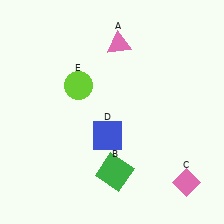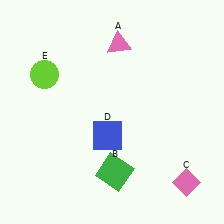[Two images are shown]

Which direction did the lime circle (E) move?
The lime circle (E) moved left.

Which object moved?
The lime circle (E) moved left.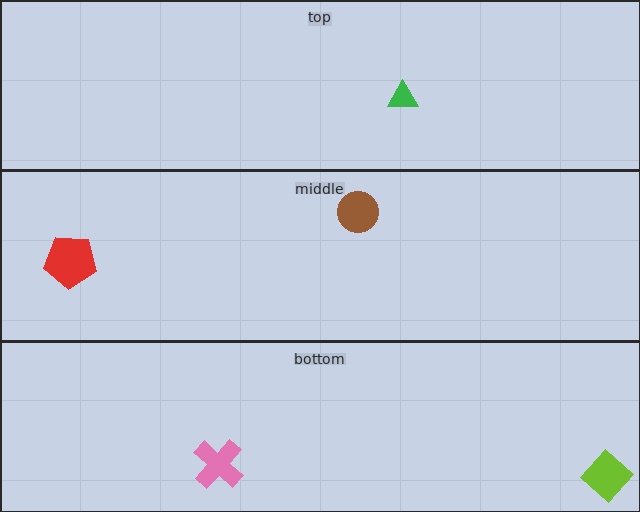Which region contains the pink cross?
The bottom region.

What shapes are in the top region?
The green triangle.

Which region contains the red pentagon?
The middle region.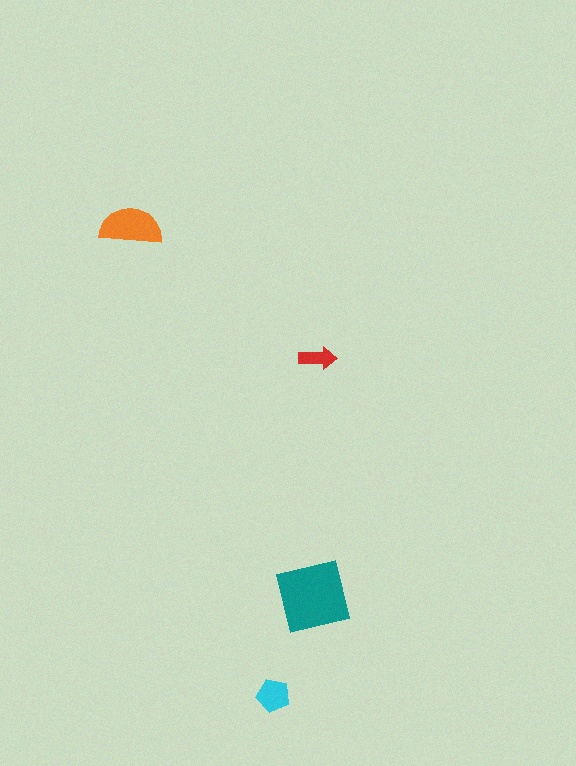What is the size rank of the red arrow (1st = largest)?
4th.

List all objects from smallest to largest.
The red arrow, the cyan pentagon, the orange semicircle, the teal square.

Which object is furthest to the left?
The orange semicircle is leftmost.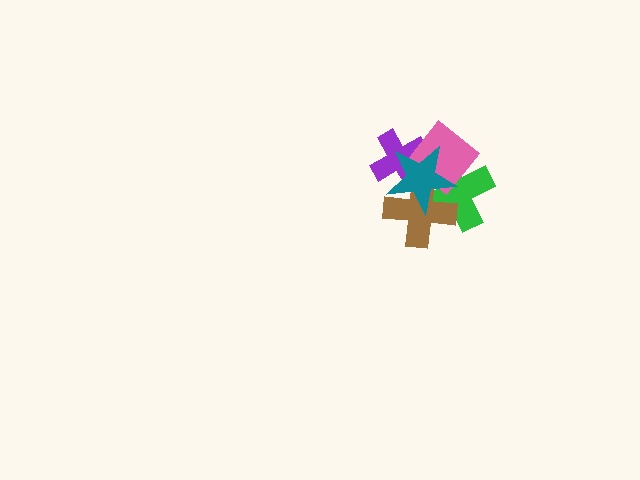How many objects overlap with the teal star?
4 objects overlap with the teal star.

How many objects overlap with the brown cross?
4 objects overlap with the brown cross.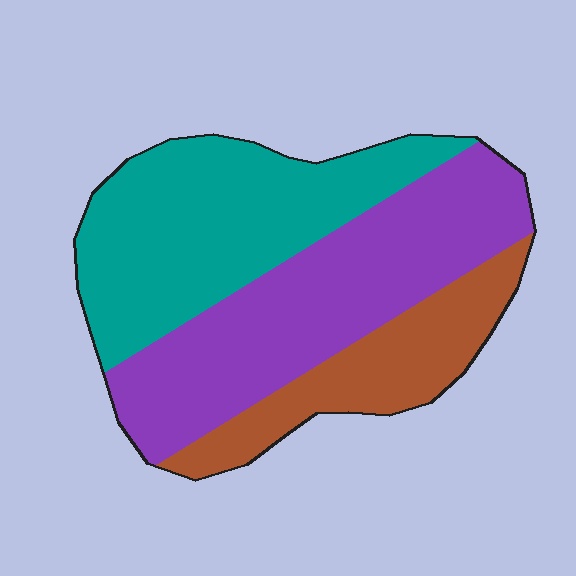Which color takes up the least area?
Brown, at roughly 20%.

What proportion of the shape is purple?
Purple takes up about two fifths (2/5) of the shape.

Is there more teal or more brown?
Teal.